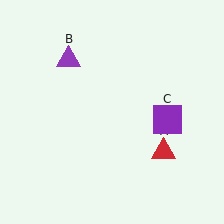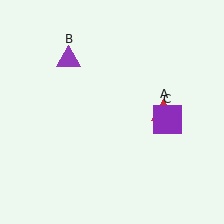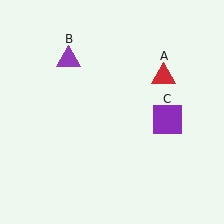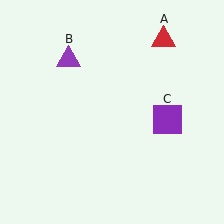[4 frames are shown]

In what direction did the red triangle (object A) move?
The red triangle (object A) moved up.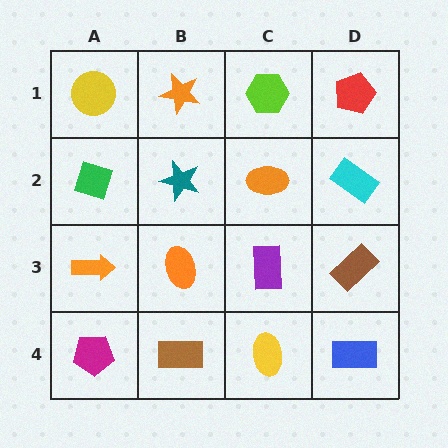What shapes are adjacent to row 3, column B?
A teal star (row 2, column B), a brown rectangle (row 4, column B), an orange arrow (row 3, column A), a purple rectangle (row 3, column C).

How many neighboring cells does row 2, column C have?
4.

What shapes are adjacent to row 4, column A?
An orange arrow (row 3, column A), a brown rectangle (row 4, column B).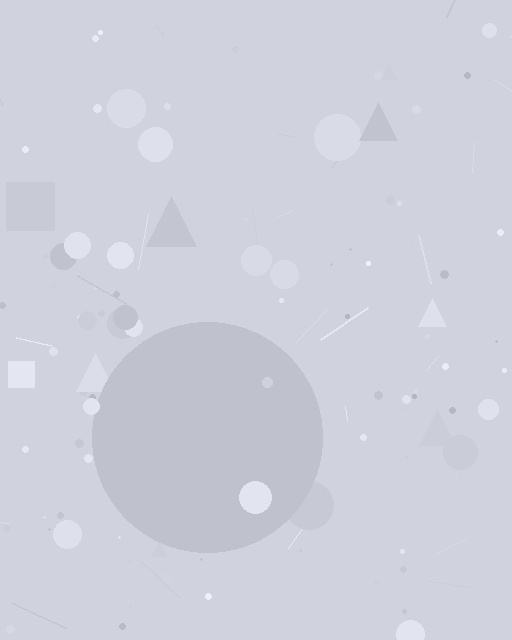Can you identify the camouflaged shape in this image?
The camouflaged shape is a circle.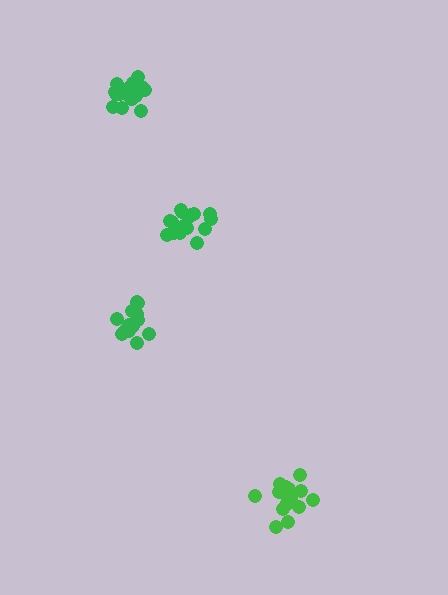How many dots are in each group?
Group 1: 18 dots, Group 2: 17 dots, Group 3: 16 dots, Group 4: 13 dots (64 total).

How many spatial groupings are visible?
There are 4 spatial groupings.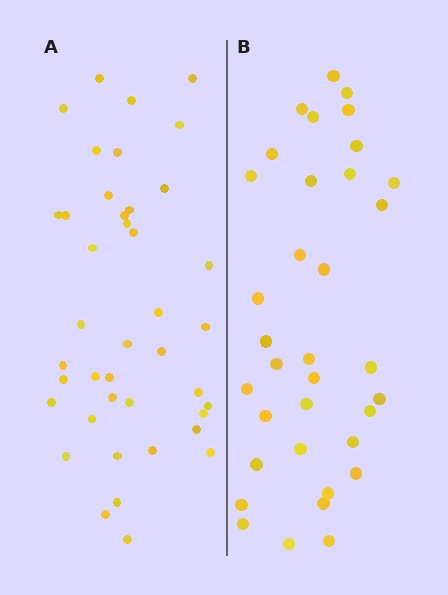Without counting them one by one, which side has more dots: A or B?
Region A (the left region) has more dots.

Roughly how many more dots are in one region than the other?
Region A has about 6 more dots than region B.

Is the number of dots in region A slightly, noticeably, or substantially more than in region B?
Region A has only slightly more — the two regions are fairly close. The ratio is roughly 1.2 to 1.